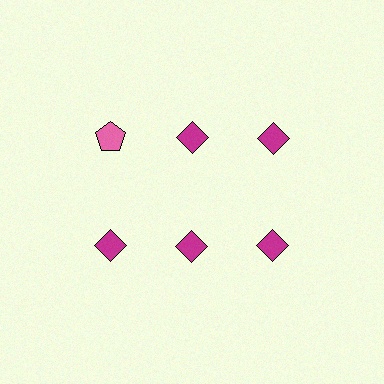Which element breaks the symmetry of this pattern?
The pink pentagon in the top row, leftmost column breaks the symmetry. All other shapes are magenta diamonds.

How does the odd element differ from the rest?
It differs in both color (pink instead of magenta) and shape (pentagon instead of diamond).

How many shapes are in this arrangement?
There are 6 shapes arranged in a grid pattern.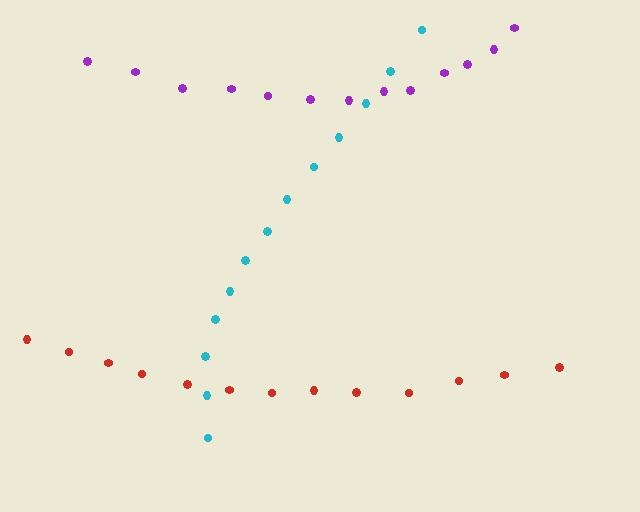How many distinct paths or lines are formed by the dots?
There are 3 distinct paths.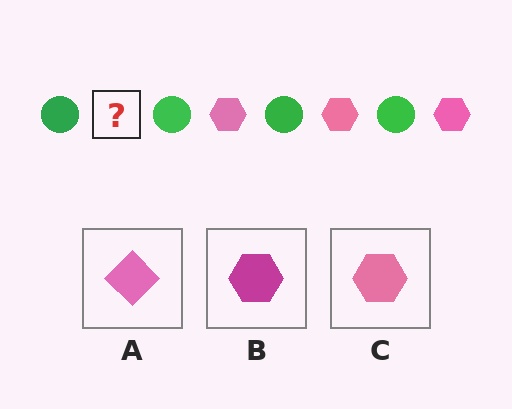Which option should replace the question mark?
Option C.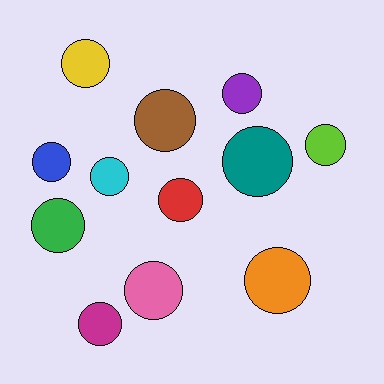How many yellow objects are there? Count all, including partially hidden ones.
There is 1 yellow object.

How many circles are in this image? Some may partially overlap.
There are 12 circles.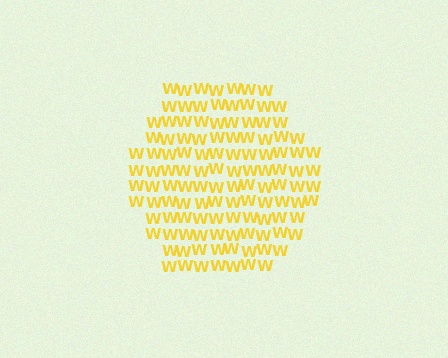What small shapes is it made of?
It is made of small letter W's.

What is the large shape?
The large shape is a hexagon.